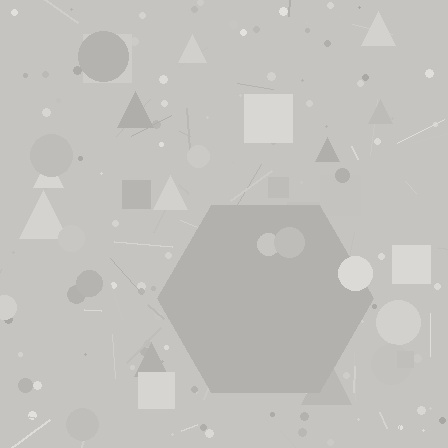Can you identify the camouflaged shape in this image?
The camouflaged shape is a hexagon.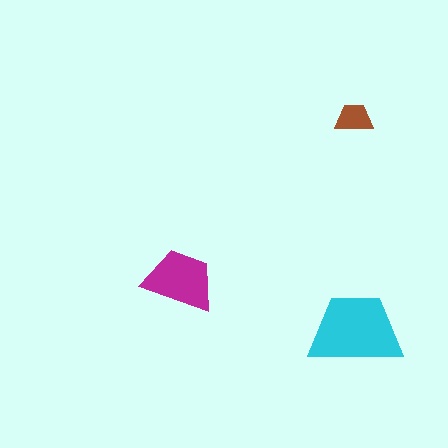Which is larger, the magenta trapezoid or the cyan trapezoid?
The cyan one.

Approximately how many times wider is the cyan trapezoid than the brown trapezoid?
About 2.5 times wider.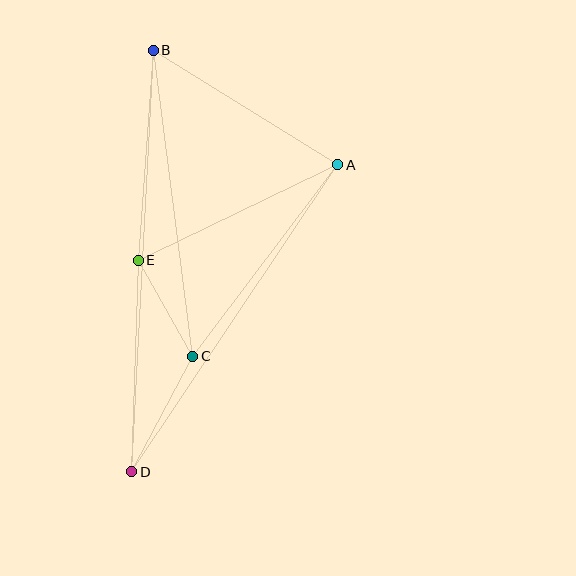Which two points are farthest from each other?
Points B and D are farthest from each other.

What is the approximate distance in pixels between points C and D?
The distance between C and D is approximately 130 pixels.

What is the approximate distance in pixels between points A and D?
The distance between A and D is approximately 369 pixels.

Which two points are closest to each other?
Points C and E are closest to each other.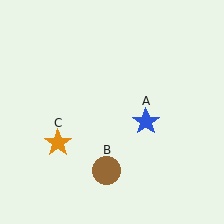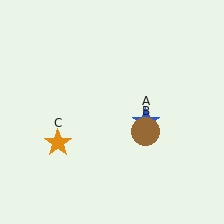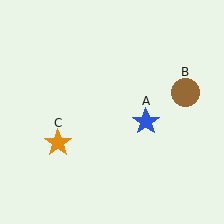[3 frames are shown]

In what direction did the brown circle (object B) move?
The brown circle (object B) moved up and to the right.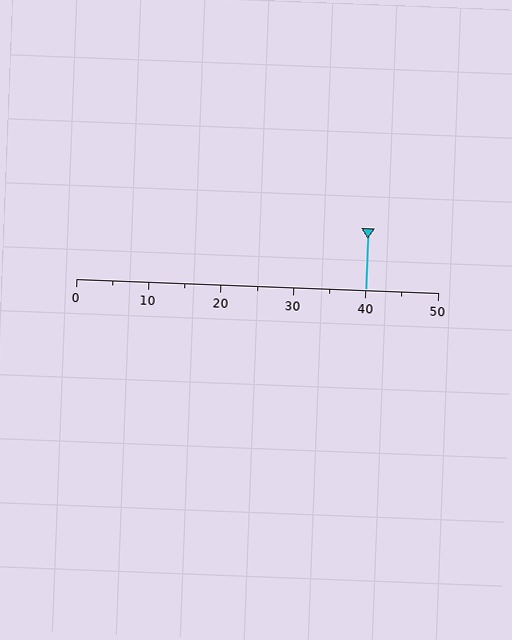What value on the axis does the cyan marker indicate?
The marker indicates approximately 40.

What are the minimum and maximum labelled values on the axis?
The axis runs from 0 to 50.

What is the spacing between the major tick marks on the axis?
The major ticks are spaced 10 apart.